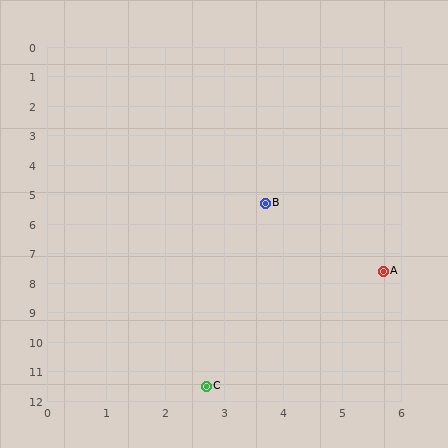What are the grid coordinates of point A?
Point A is at approximately (5.7, 7.6).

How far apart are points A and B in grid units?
Points A and B are about 3.0 grid units apart.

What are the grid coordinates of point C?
Point C is at approximately (2.7, 11.5).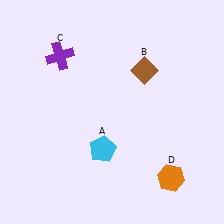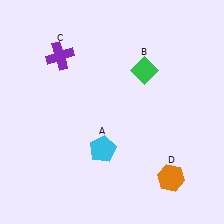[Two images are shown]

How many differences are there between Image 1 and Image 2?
There is 1 difference between the two images.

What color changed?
The diamond (B) changed from brown in Image 1 to green in Image 2.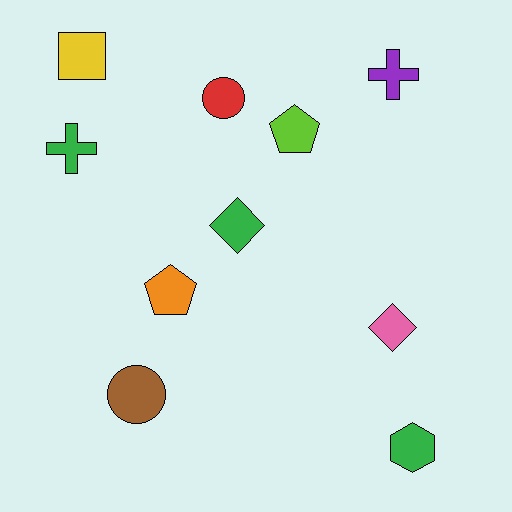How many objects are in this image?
There are 10 objects.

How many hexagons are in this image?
There is 1 hexagon.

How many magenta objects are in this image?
There are no magenta objects.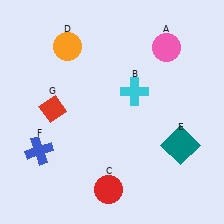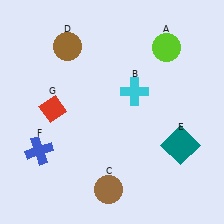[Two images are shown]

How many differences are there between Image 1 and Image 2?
There are 3 differences between the two images.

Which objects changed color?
A changed from pink to lime. C changed from red to brown. D changed from orange to brown.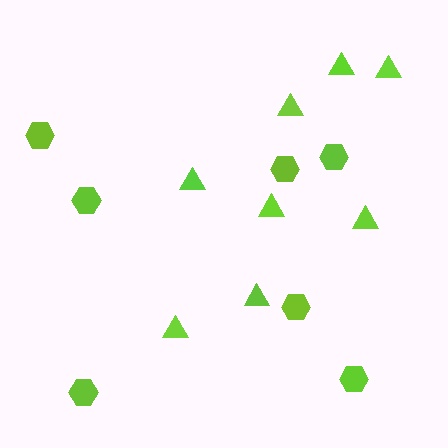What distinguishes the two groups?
There are 2 groups: one group of hexagons (7) and one group of triangles (8).